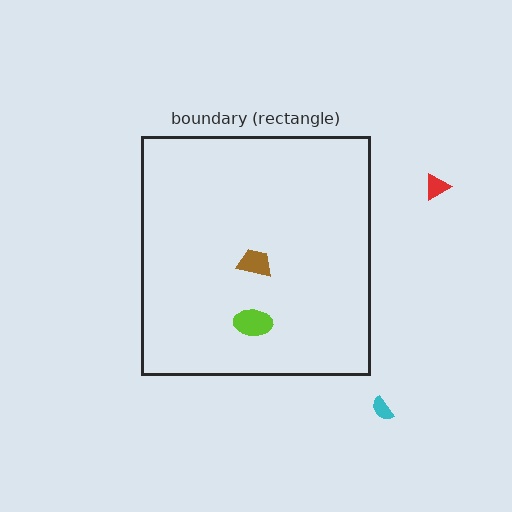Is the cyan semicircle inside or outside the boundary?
Outside.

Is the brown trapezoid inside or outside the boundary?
Inside.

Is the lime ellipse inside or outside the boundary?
Inside.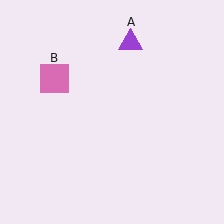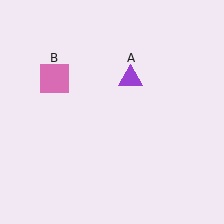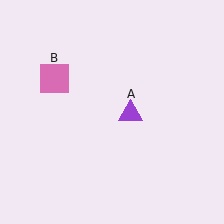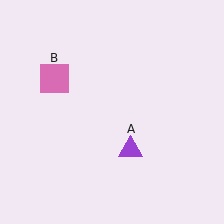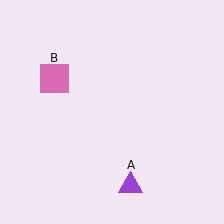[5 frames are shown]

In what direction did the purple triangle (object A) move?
The purple triangle (object A) moved down.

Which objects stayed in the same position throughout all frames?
Pink square (object B) remained stationary.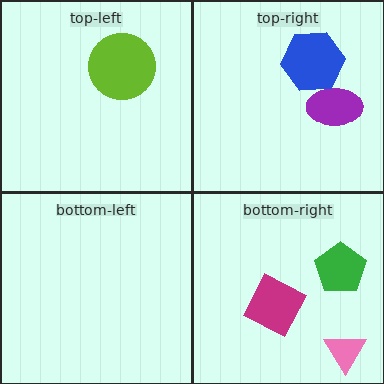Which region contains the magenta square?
The bottom-right region.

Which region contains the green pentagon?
The bottom-right region.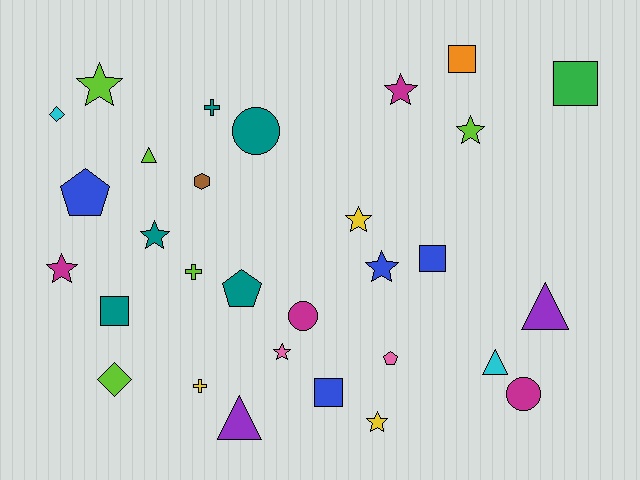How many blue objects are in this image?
There are 4 blue objects.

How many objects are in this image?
There are 30 objects.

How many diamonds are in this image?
There are 2 diamonds.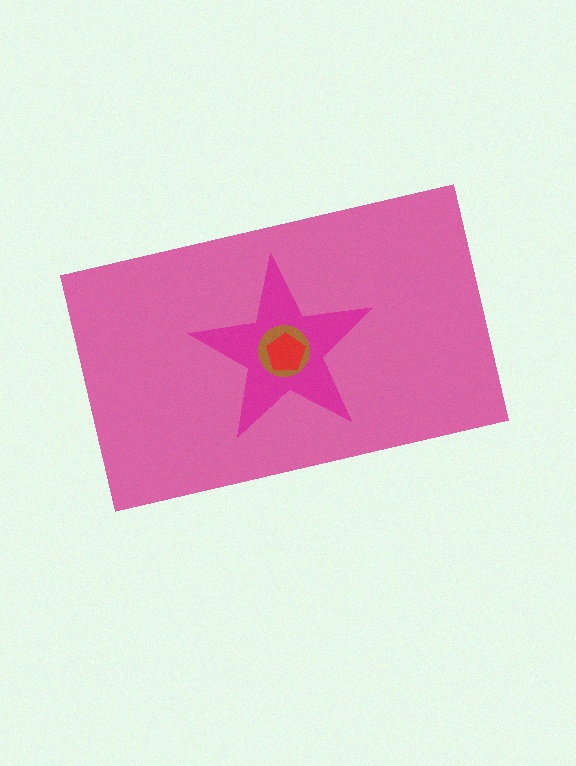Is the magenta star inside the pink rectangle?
Yes.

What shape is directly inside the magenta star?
The brown circle.